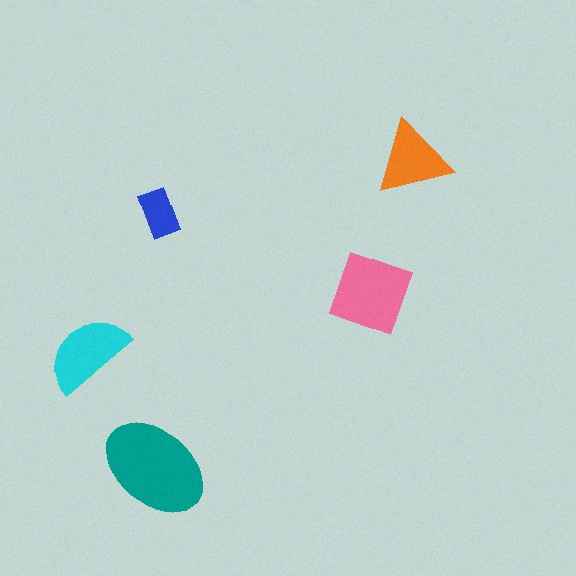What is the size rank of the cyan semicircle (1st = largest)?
3rd.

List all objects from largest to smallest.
The teal ellipse, the pink diamond, the cyan semicircle, the orange triangle, the blue rectangle.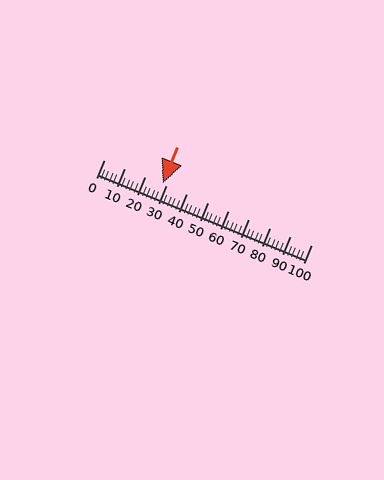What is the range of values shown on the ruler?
The ruler shows values from 0 to 100.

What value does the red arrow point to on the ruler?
The red arrow points to approximately 28.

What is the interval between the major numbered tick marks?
The major tick marks are spaced 10 units apart.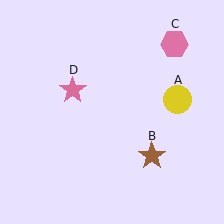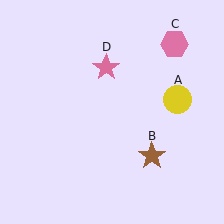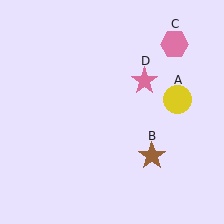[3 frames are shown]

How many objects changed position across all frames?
1 object changed position: pink star (object D).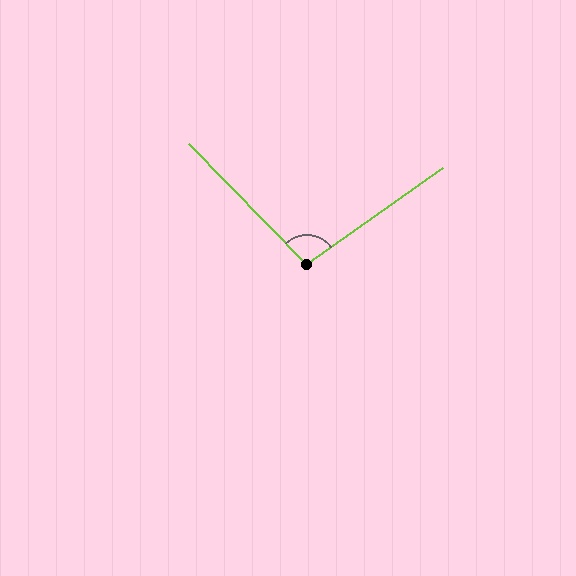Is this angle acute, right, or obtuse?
It is obtuse.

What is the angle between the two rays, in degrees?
Approximately 99 degrees.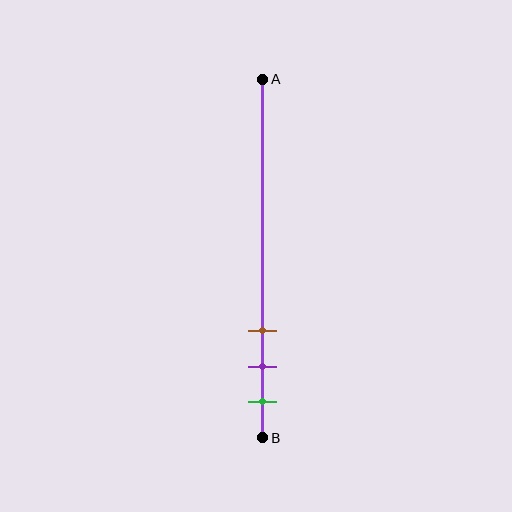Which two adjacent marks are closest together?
The purple and green marks are the closest adjacent pair.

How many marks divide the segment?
There are 3 marks dividing the segment.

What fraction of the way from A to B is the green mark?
The green mark is approximately 90% (0.9) of the way from A to B.